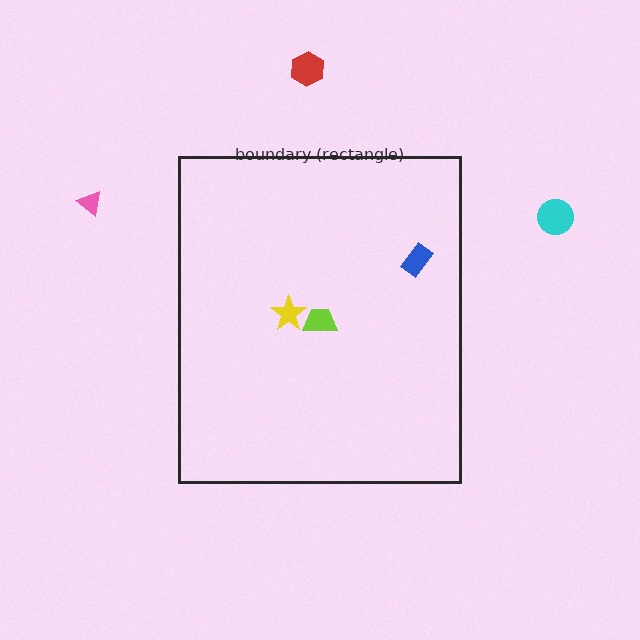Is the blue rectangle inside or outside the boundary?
Inside.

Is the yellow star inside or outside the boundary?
Inside.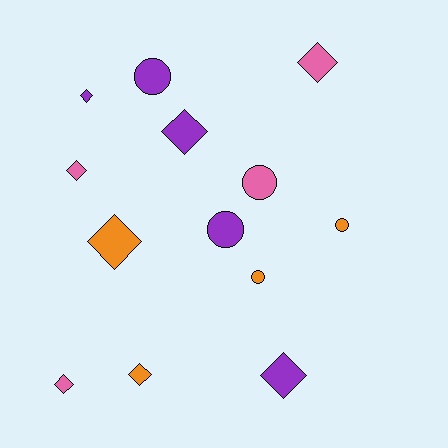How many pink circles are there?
There is 1 pink circle.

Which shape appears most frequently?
Diamond, with 8 objects.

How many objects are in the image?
There are 13 objects.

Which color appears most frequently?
Purple, with 5 objects.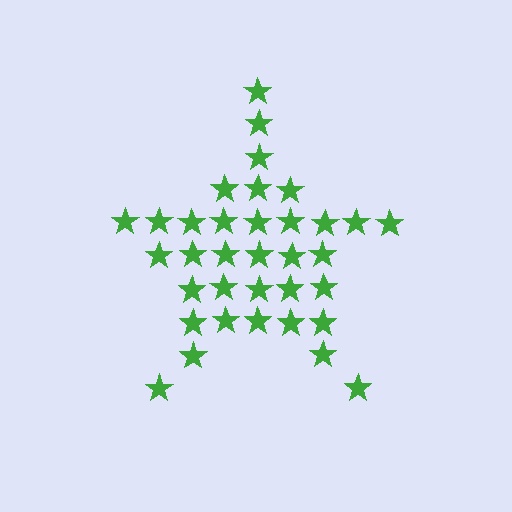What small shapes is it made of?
It is made of small stars.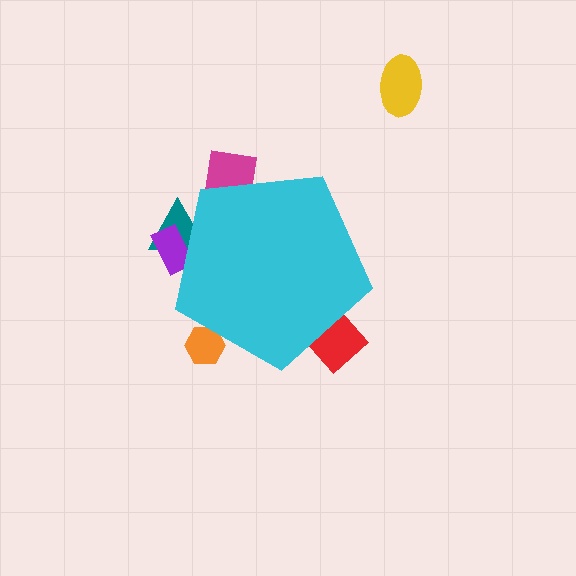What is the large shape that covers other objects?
A cyan pentagon.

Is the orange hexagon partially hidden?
Yes, the orange hexagon is partially hidden behind the cyan pentagon.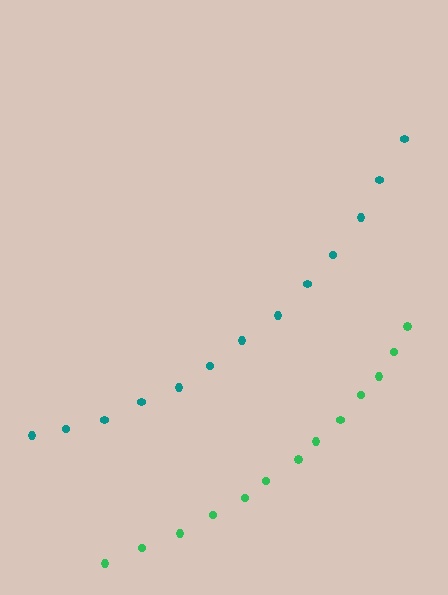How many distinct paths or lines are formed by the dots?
There are 2 distinct paths.